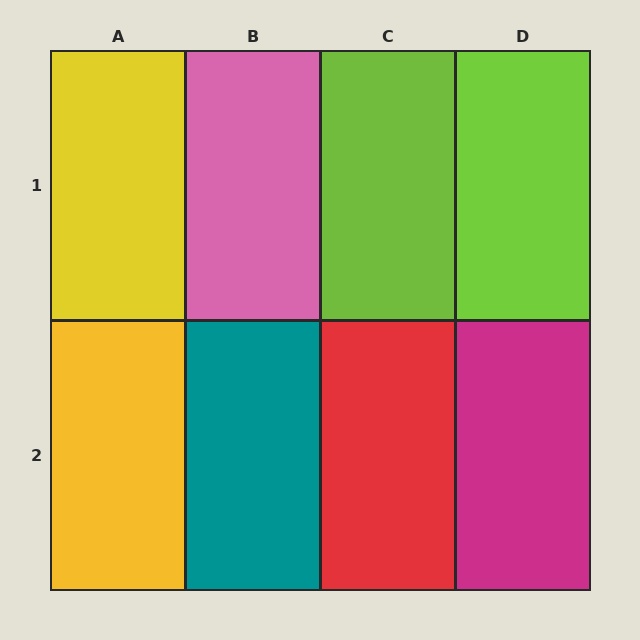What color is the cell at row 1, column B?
Pink.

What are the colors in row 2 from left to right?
Yellow, teal, red, magenta.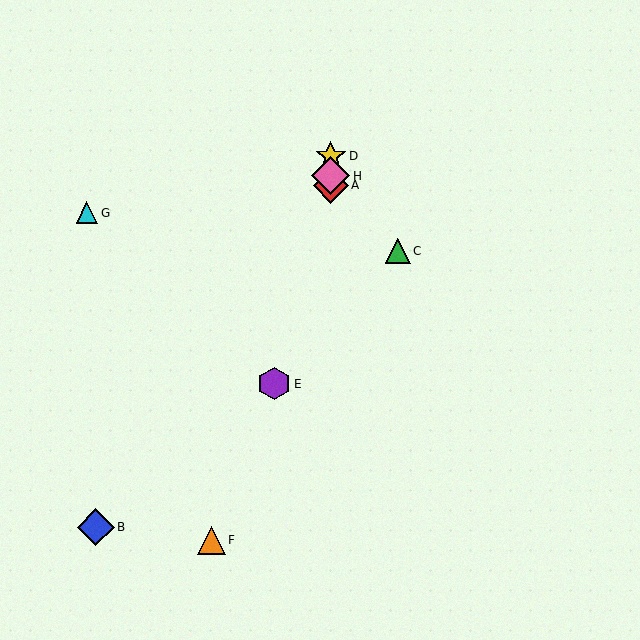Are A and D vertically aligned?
Yes, both are at x≈331.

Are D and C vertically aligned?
No, D is at x≈331 and C is at x≈398.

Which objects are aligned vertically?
Objects A, D, H are aligned vertically.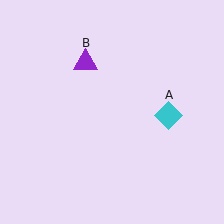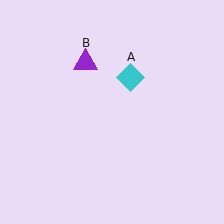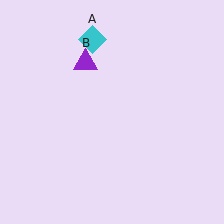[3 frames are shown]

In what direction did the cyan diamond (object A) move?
The cyan diamond (object A) moved up and to the left.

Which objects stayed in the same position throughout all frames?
Purple triangle (object B) remained stationary.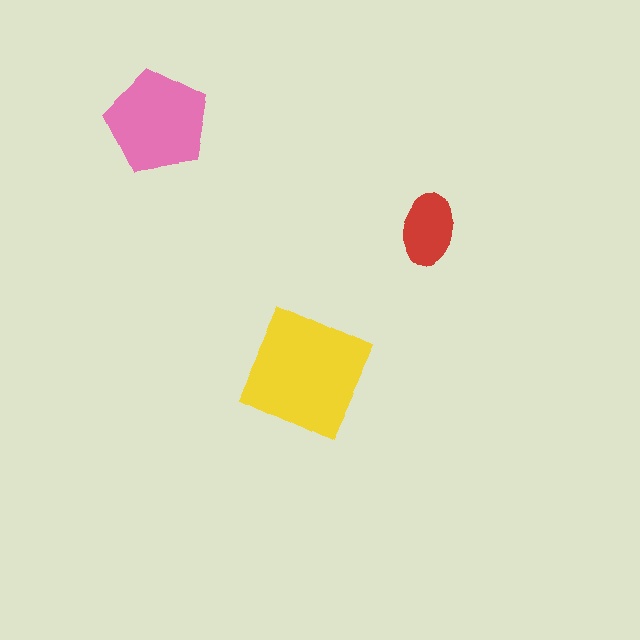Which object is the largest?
The yellow square.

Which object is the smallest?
The red ellipse.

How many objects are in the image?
There are 3 objects in the image.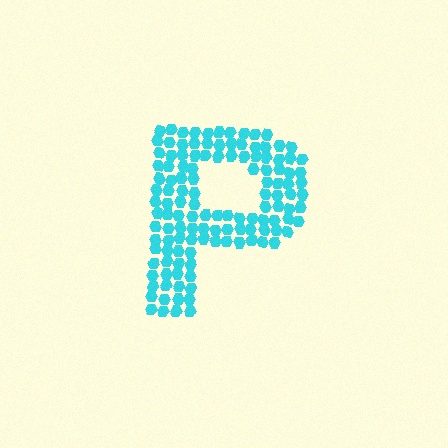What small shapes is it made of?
It is made of small hexagons.